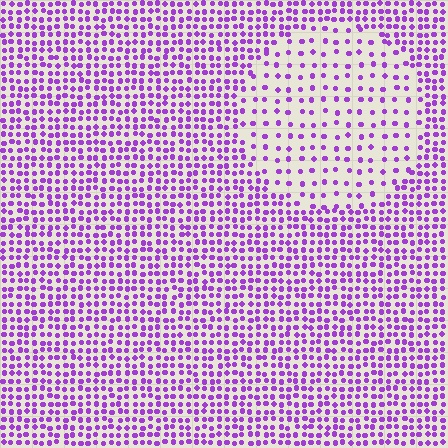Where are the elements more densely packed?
The elements are more densely packed outside the circle boundary.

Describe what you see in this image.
The image contains small purple elements arranged at two different densities. A circle-shaped region is visible where the elements are less densely packed than the surrounding area.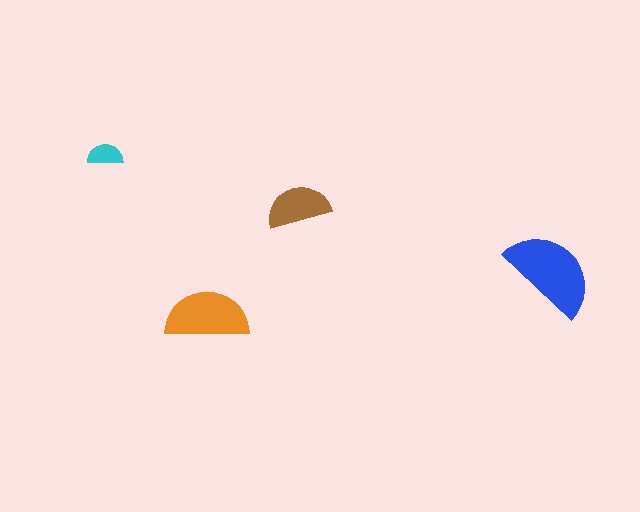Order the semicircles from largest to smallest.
the blue one, the orange one, the brown one, the cyan one.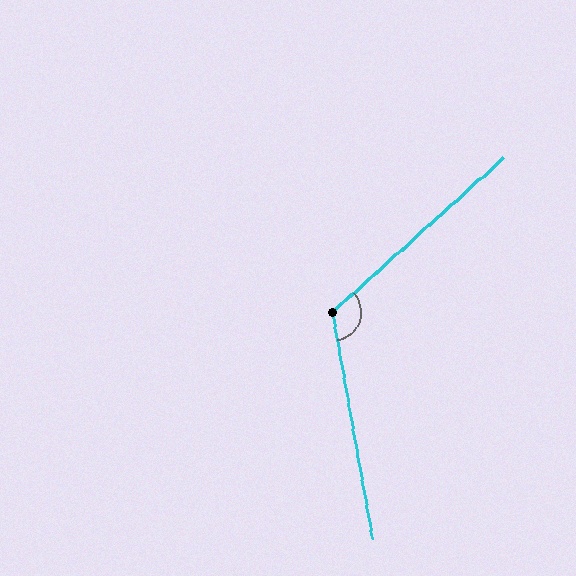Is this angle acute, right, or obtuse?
It is obtuse.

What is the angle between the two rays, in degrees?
Approximately 122 degrees.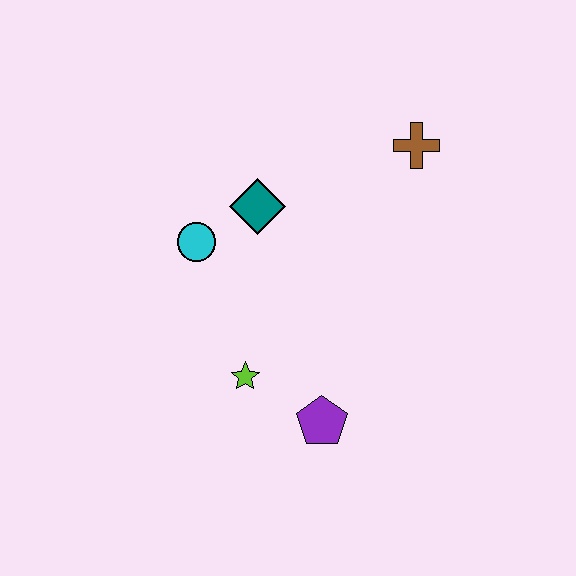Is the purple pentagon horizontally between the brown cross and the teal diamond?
Yes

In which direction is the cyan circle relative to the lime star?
The cyan circle is above the lime star.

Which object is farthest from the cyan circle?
The brown cross is farthest from the cyan circle.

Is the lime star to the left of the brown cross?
Yes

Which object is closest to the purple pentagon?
The lime star is closest to the purple pentagon.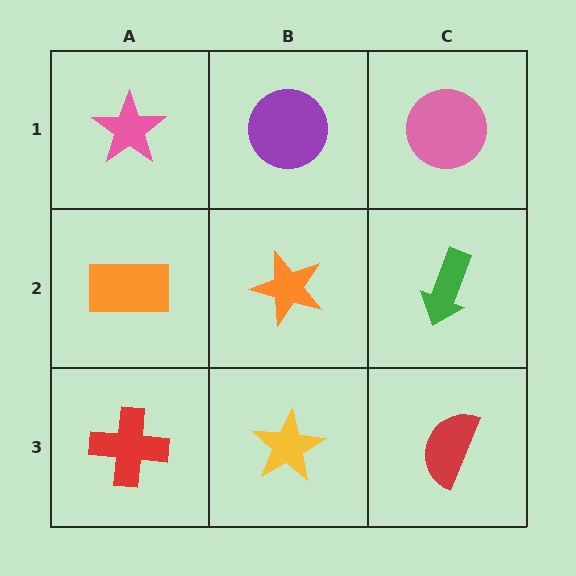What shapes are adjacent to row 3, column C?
A green arrow (row 2, column C), a yellow star (row 3, column B).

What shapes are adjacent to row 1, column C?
A green arrow (row 2, column C), a purple circle (row 1, column B).